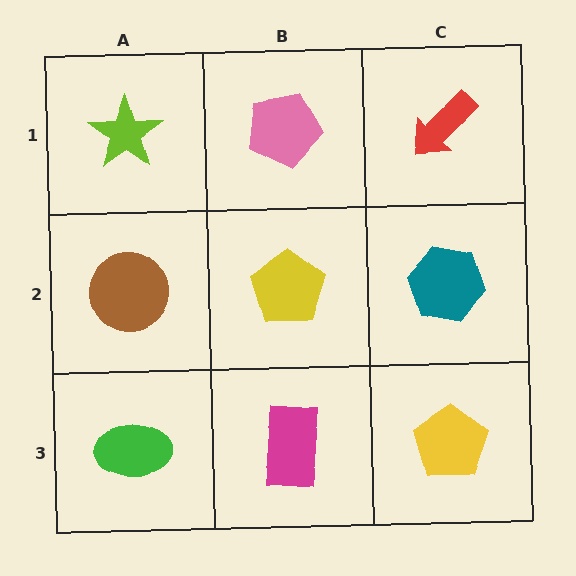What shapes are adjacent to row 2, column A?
A lime star (row 1, column A), a green ellipse (row 3, column A), a yellow pentagon (row 2, column B).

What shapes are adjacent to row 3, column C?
A teal hexagon (row 2, column C), a magenta rectangle (row 3, column B).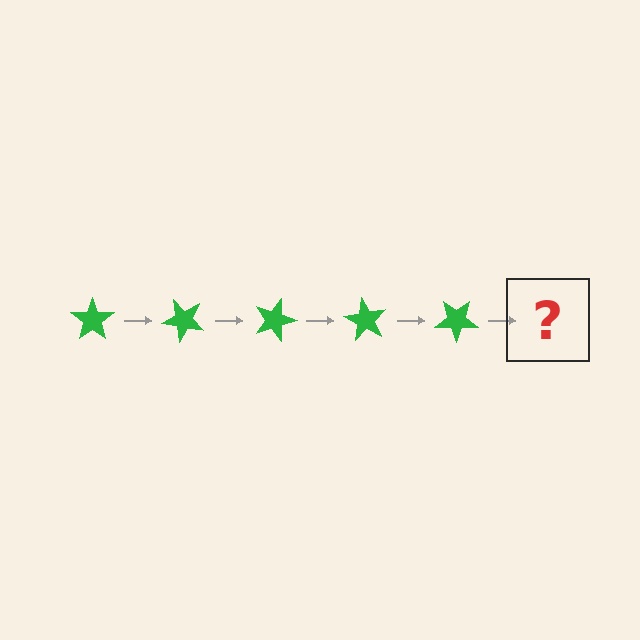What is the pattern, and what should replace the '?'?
The pattern is that the star rotates 45 degrees each step. The '?' should be a green star rotated 225 degrees.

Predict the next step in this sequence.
The next step is a green star rotated 225 degrees.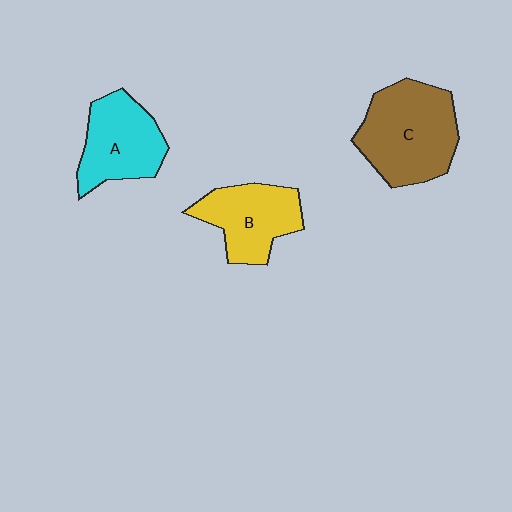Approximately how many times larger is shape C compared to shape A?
Approximately 1.3 times.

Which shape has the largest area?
Shape C (brown).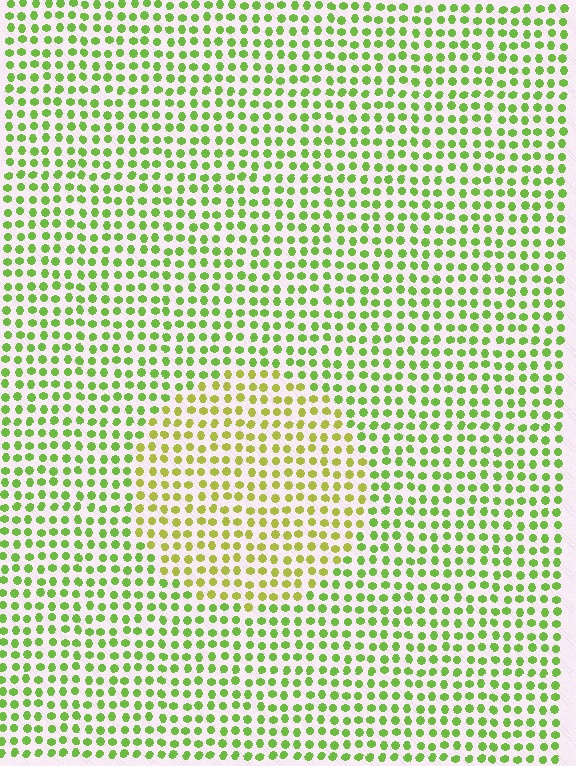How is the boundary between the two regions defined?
The boundary is defined purely by a slight shift in hue (about 30 degrees). Spacing, size, and orientation are identical on both sides.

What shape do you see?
I see a circle.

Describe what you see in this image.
The image is filled with small lime elements in a uniform arrangement. A circle-shaped region is visible where the elements are tinted to a slightly different hue, forming a subtle color boundary.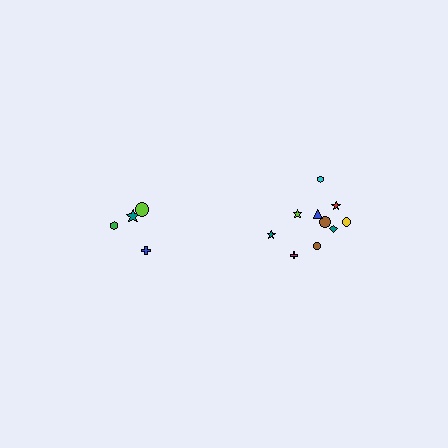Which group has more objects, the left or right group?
The right group.